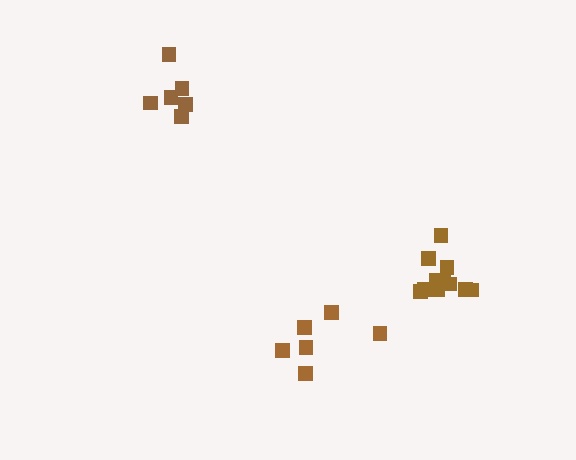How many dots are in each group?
Group 1: 6 dots, Group 2: 6 dots, Group 3: 11 dots (23 total).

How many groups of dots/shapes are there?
There are 3 groups.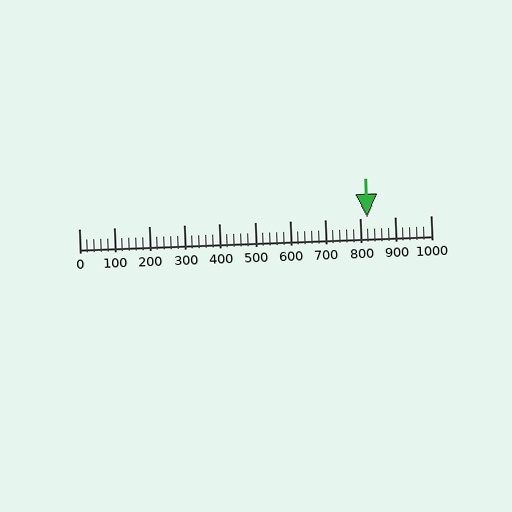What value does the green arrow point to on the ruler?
The green arrow points to approximately 820.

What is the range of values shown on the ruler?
The ruler shows values from 0 to 1000.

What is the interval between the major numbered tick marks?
The major tick marks are spaced 100 units apart.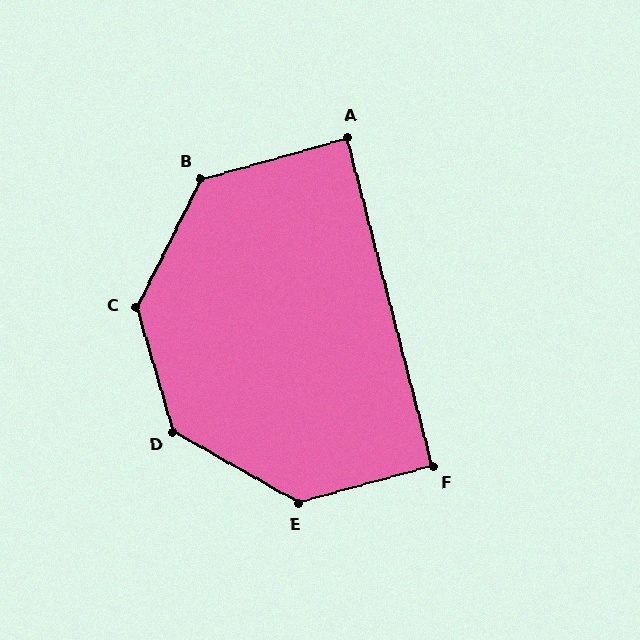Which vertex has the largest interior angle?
C, at approximately 137 degrees.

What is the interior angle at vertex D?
Approximately 136 degrees (obtuse).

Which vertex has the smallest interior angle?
A, at approximately 89 degrees.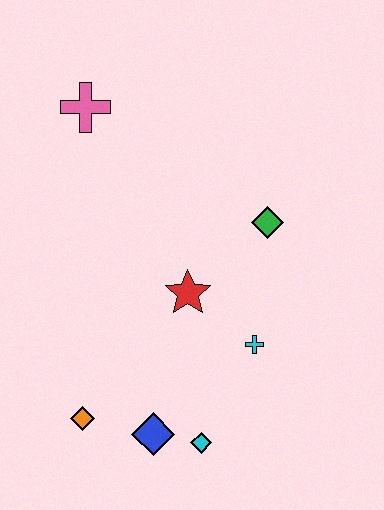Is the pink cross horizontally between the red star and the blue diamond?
No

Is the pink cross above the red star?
Yes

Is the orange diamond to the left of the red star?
Yes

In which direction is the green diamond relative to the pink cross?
The green diamond is to the right of the pink cross.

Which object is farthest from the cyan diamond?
The pink cross is farthest from the cyan diamond.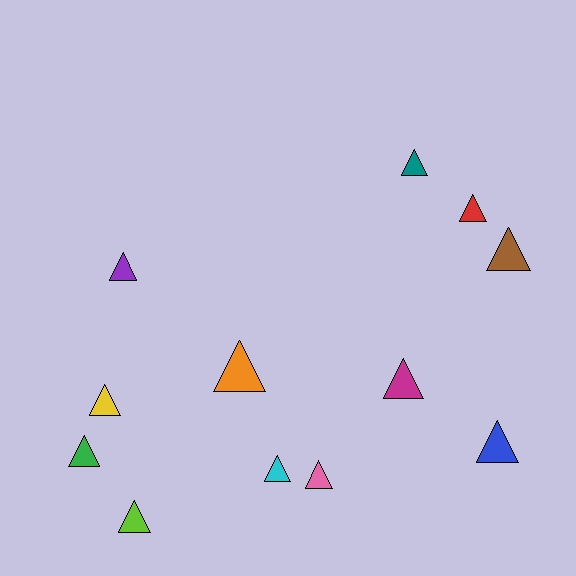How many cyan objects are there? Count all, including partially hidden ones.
There is 1 cyan object.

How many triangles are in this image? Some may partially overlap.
There are 12 triangles.